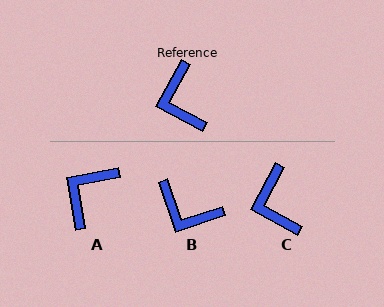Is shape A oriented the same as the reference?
No, it is off by about 51 degrees.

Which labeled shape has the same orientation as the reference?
C.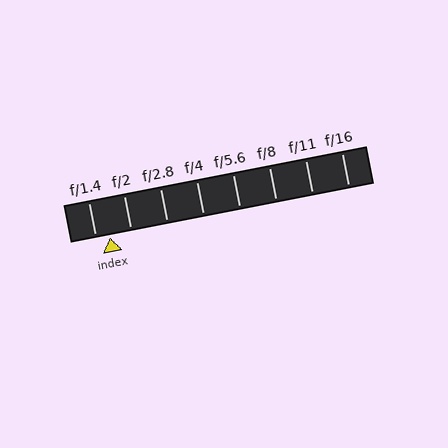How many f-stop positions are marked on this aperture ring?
There are 8 f-stop positions marked.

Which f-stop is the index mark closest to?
The index mark is closest to f/1.4.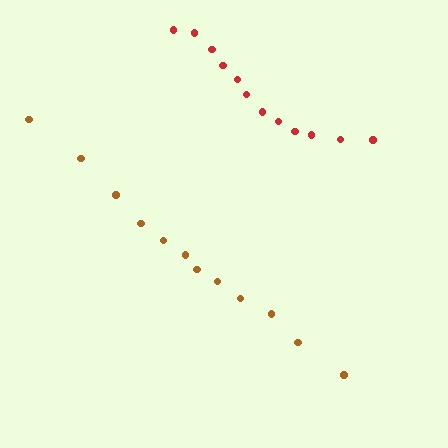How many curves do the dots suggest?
There are 2 distinct paths.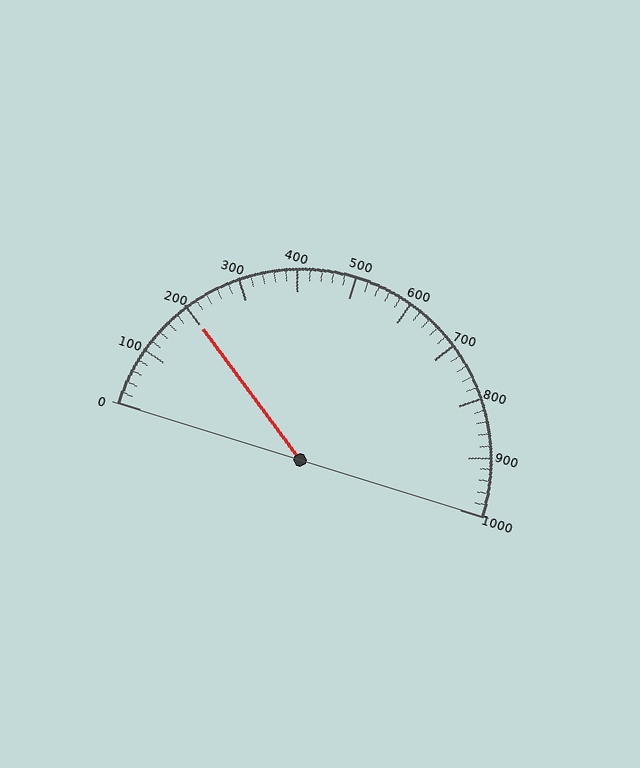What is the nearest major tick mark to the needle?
The nearest major tick mark is 200.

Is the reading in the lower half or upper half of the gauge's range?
The reading is in the lower half of the range (0 to 1000).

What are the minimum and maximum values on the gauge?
The gauge ranges from 0 to 1000.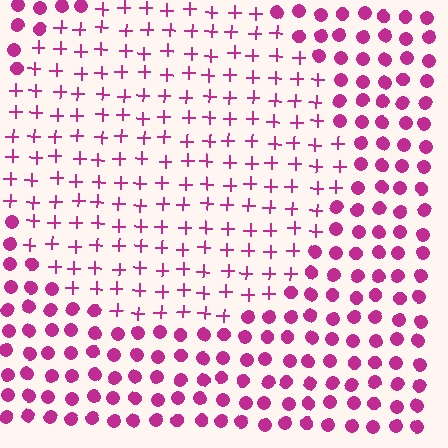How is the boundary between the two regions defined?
The boundary is defined by a change in element shape: plus signs inside vs. circles outside. All elements share the same color and spacing.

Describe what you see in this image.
The image is filled with small magenta elements arranged in a uniform grid. A circle-shaped region contains plus signs, while the surrounding area contains circles. The boundary is defined purely by the change in element shape.